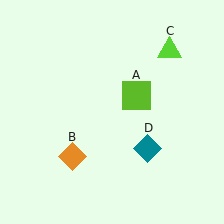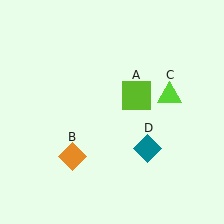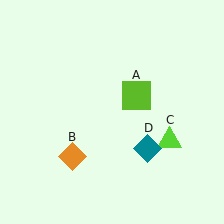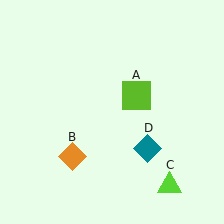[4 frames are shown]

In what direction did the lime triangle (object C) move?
The lime triangle (object C) moved down.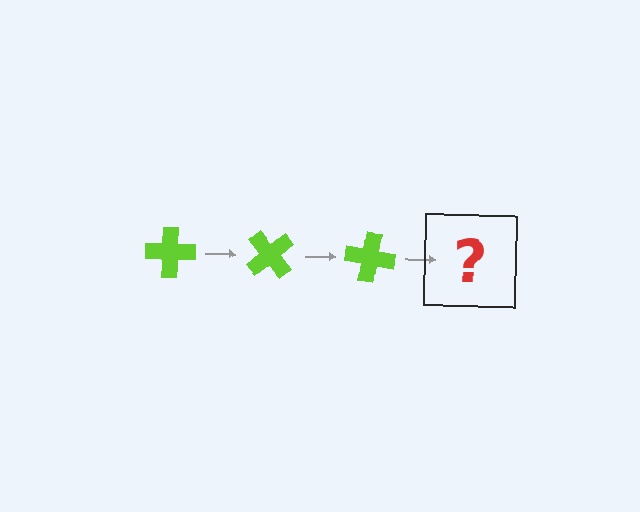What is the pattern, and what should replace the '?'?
The pattern is that the cross rotates 50 degrees each step. The '?' should be a lime cross rotated 150 degrees.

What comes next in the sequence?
The next element should be a lime cross rotated 150 degrees.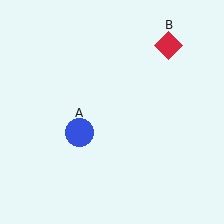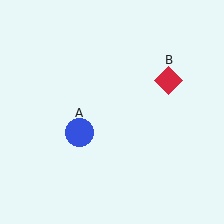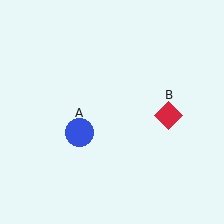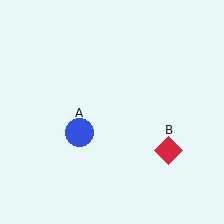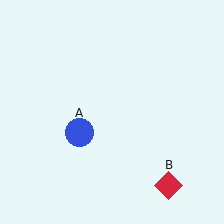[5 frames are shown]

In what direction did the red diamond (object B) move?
The red diamond (object B) moved down.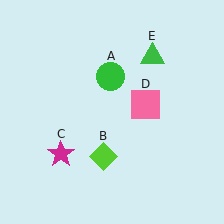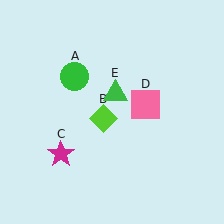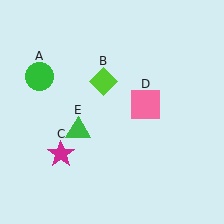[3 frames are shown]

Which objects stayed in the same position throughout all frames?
Magenta star (object C) and pink square (object D) remained stationary.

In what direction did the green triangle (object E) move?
The green triangle (object E) moved down and to the left.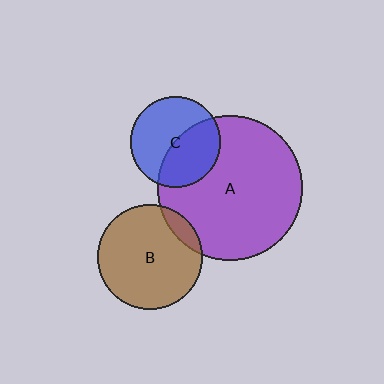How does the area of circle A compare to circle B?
Approximately 1.9 times.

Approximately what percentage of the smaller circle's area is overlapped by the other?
Approximately 10%.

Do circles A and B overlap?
Yes.